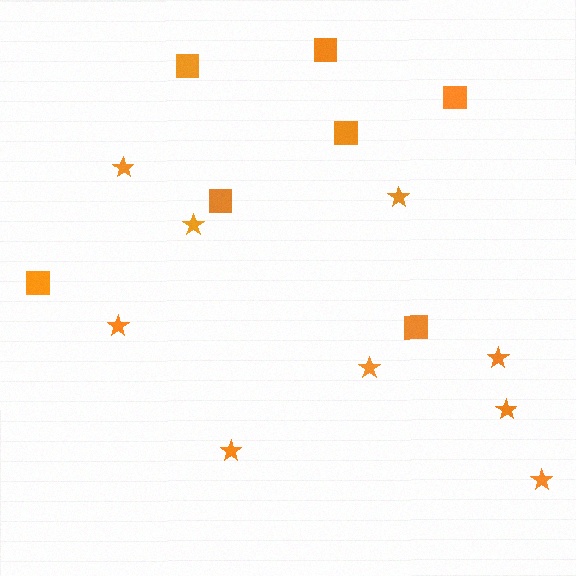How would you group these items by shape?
There are 2 groups: one group of stars (9) and one group of squares (7).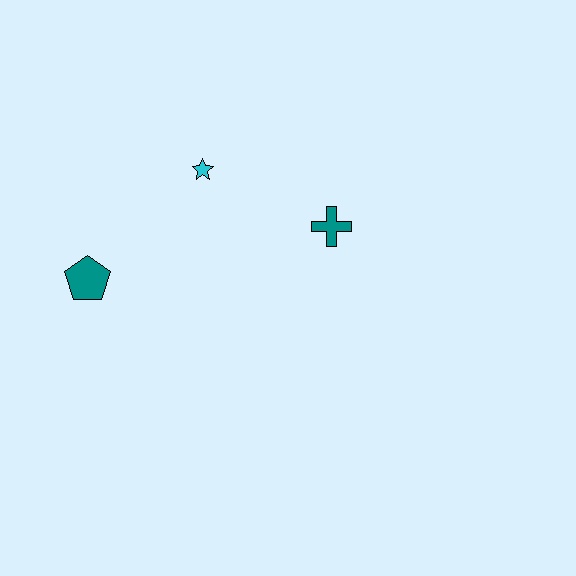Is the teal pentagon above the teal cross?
No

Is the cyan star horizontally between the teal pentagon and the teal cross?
Yes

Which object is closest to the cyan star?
The teal cross is closest to the cyan star.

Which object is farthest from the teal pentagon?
The teal cross is farthest from the teal pentagon.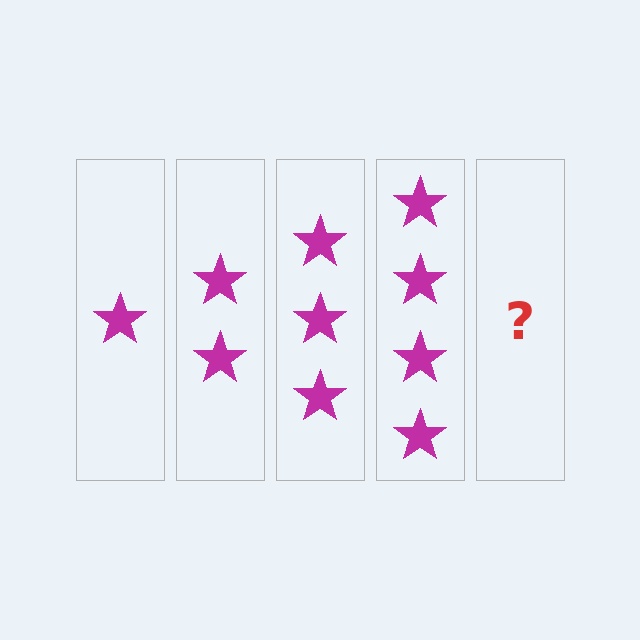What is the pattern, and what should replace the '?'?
The pattern is that each step adds one more star. The '?' should be 5 stars.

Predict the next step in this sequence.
The next step is 5 stars.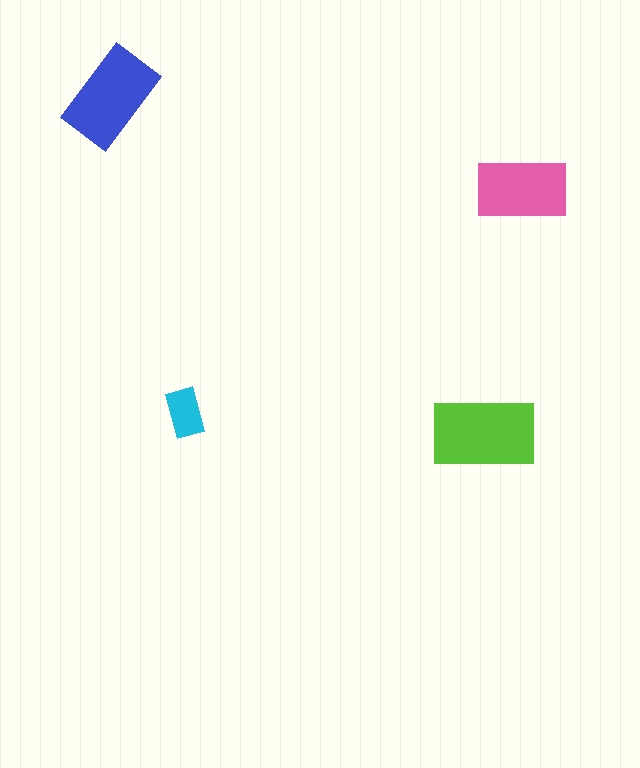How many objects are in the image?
There are 4 objects in the image.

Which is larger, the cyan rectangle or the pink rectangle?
The pink one.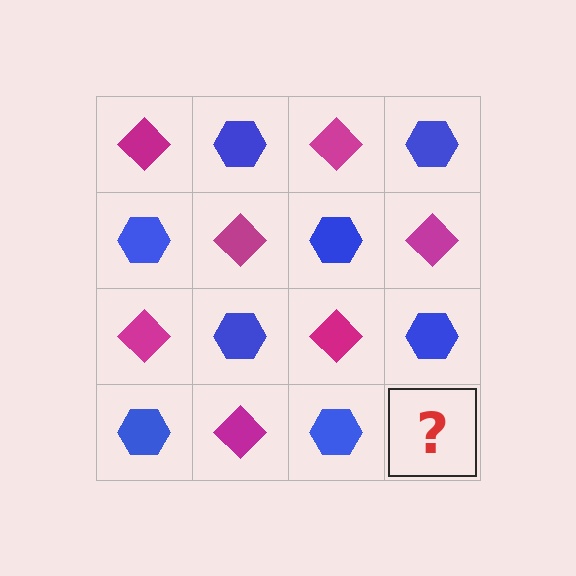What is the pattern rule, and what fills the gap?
The rule is that it alternates magenta diamond and blue hexagon in a checkerboard pattern. The gap should be filled with a magenta diamond.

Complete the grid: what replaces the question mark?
The question mark should be replaced with a magenta diamond.